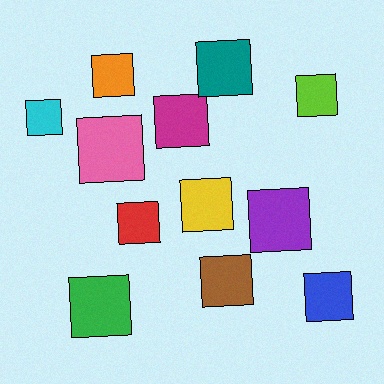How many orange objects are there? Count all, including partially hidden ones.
There is 1 orange object.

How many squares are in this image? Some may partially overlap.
There are 12 squares.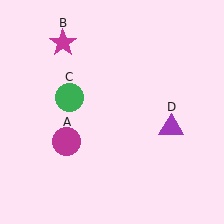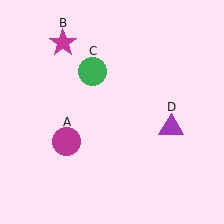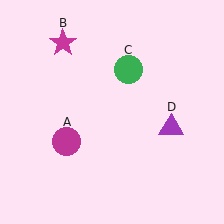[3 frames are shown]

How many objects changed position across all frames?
1 object changed position: green circle (object C).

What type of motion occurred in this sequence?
The green circle (object C) rotated clockwise around the center of the scene.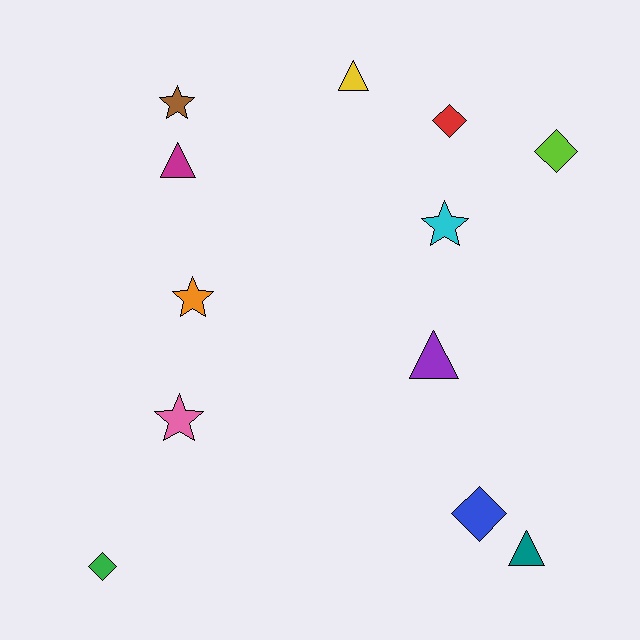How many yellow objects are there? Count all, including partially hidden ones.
There is 1 yellow object.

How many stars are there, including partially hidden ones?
There are 4 stars.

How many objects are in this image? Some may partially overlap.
There are 12 objects.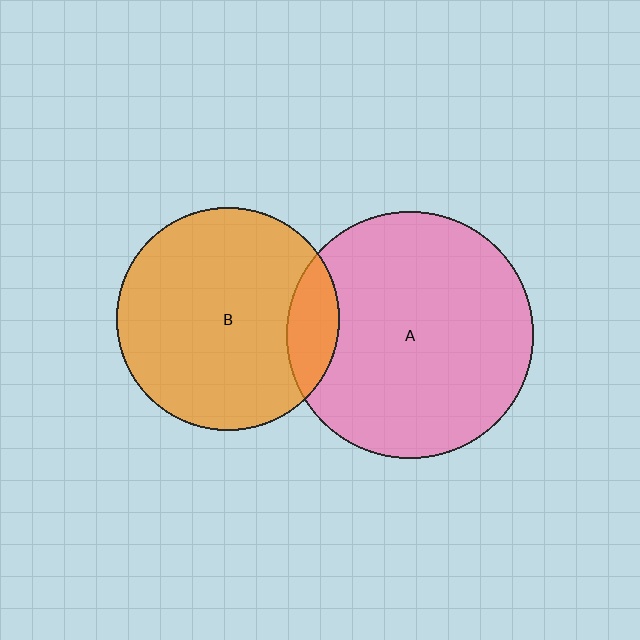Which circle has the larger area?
Circle A (pink).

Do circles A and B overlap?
Yes.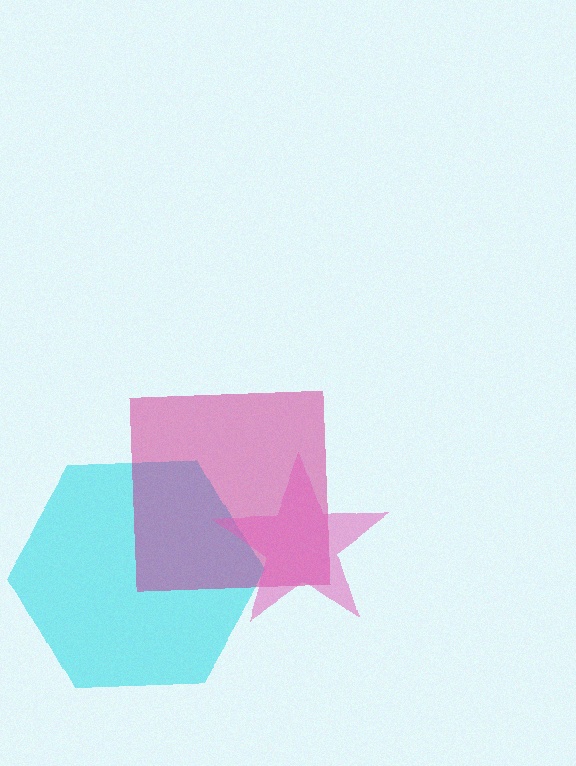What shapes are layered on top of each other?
The layered shapes are: a cyan hexagon, a magenta square, a pink star.